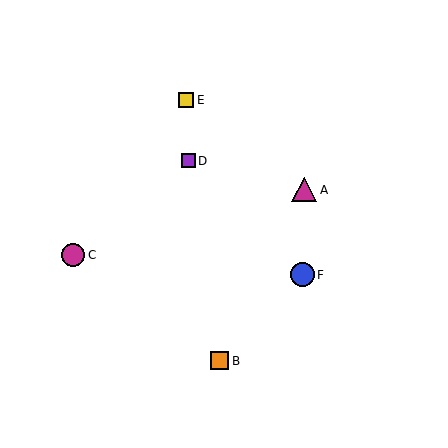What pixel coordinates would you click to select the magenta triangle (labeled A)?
Click at (304, 190) to select the magenta triangle A.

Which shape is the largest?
The magenta triangle (labeled A) is the largest.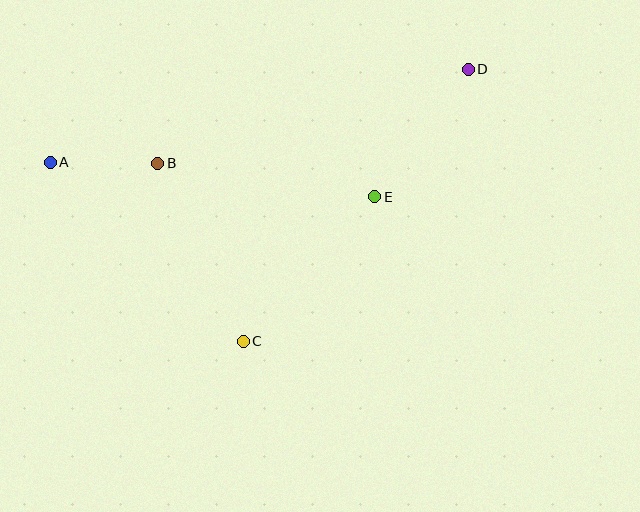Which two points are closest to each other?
Points A and B are closest to each other.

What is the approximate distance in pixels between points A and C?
The distance between A and C is approximately 263 pixels.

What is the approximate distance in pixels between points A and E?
The distance between A and E is approximately 326 pixels.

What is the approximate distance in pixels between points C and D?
The distance between C and D is approximately 353 pixels.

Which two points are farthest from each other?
Points A and D are farthest from each other.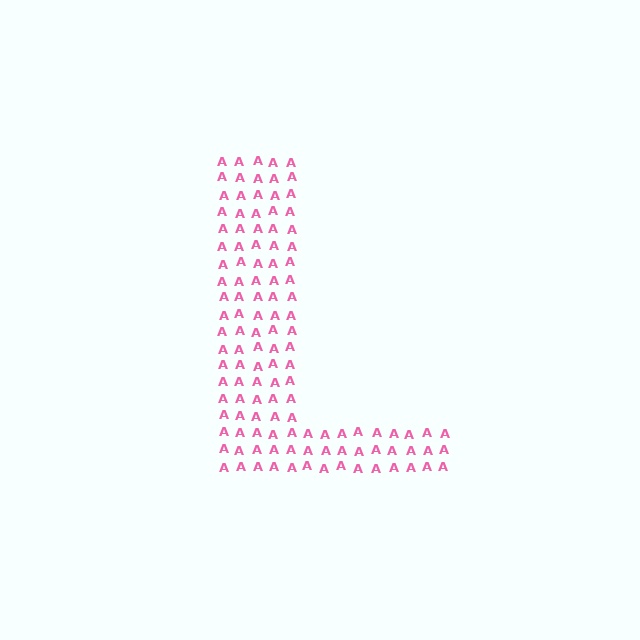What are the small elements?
The small elements are letter A's.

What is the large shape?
The large shape is the letter L.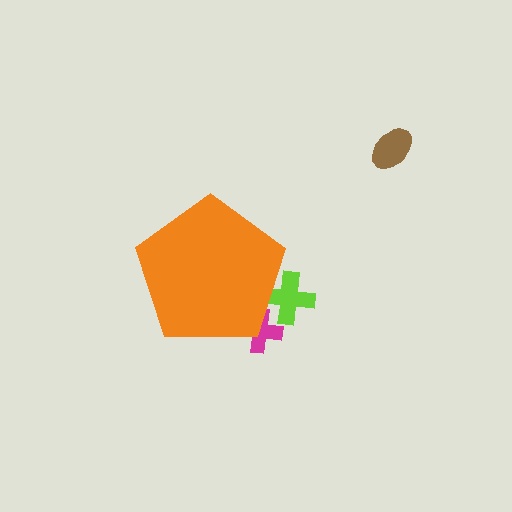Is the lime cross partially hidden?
Yes, the lime cross is partially hidden behind the orange pentagon.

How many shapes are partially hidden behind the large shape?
2 shapes are partially hidden.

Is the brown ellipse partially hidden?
No, the brown ellipse is fully visible.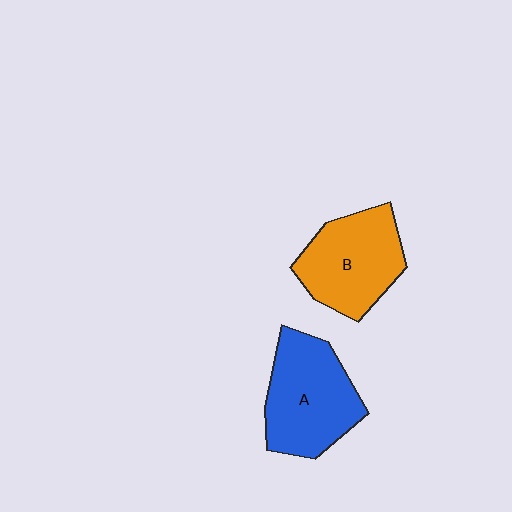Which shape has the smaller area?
Shape B (orange).